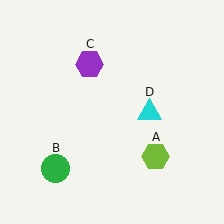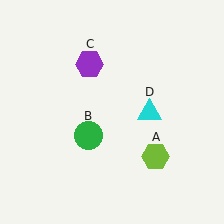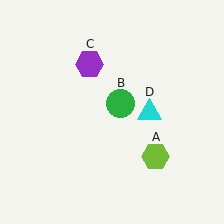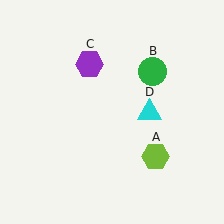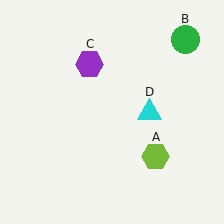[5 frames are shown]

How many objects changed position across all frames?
1 object changed position: green circle (object B).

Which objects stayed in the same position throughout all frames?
Lime hexagon (object A) and purple hexagon (object C) and cyan triangle (object D) remained stationary.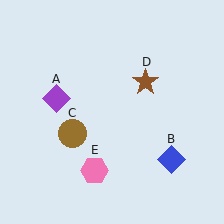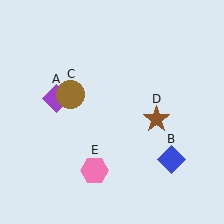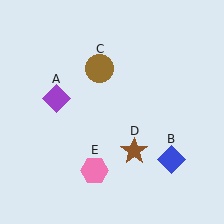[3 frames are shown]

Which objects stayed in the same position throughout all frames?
Purple diamond (object A) and blue diamond (object B) and pink hexagon (object E) remained stationary.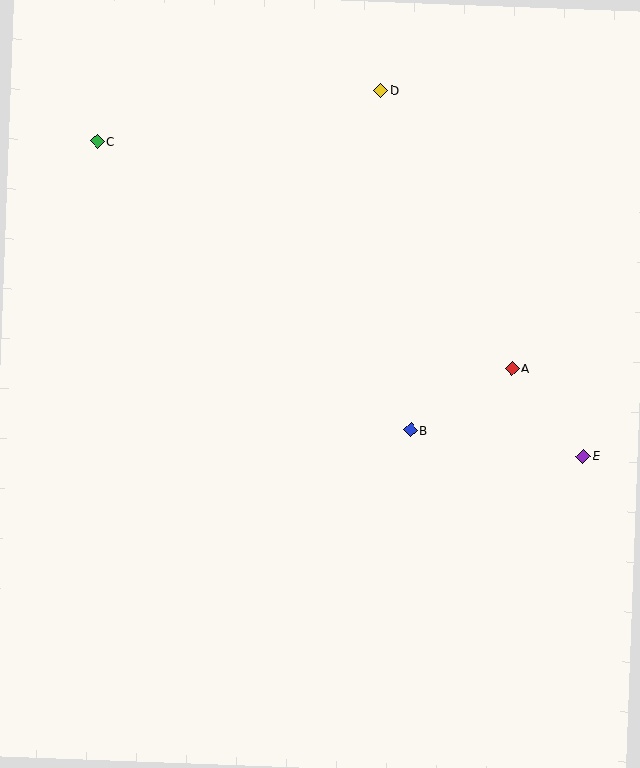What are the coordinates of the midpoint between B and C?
The midpoint between B and C is at (254, 286).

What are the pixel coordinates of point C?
Point C is at (97, 141).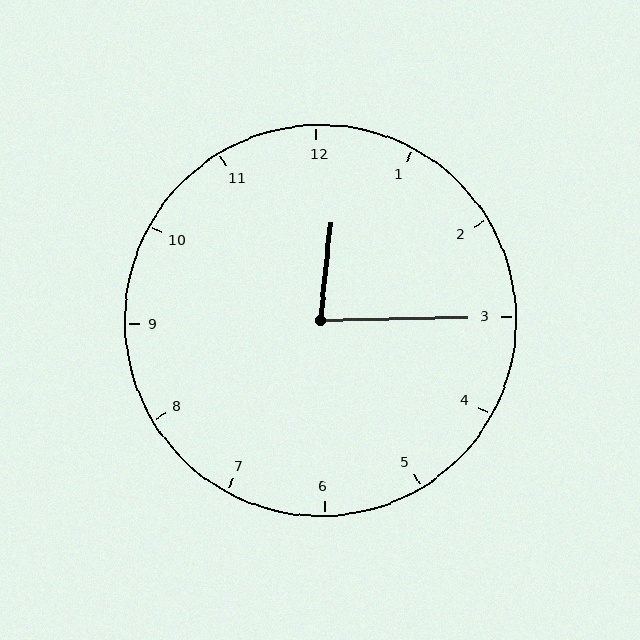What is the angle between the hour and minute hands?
Approximately 82 degrees.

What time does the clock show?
12:15.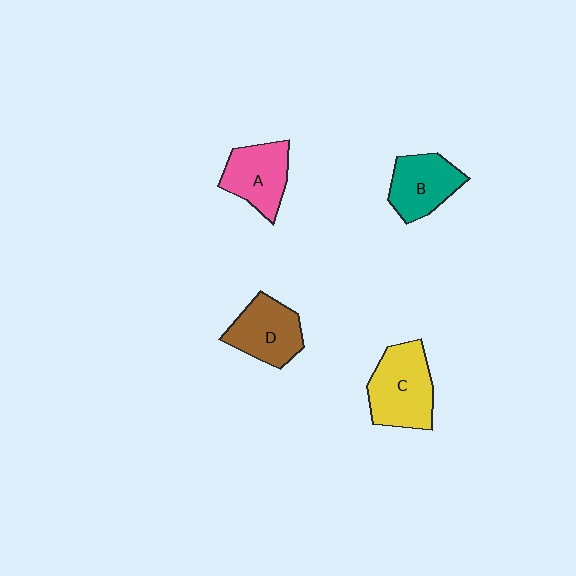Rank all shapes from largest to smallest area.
From largest to smallest: C (yellow), D (brown), A (pink), B (teal).